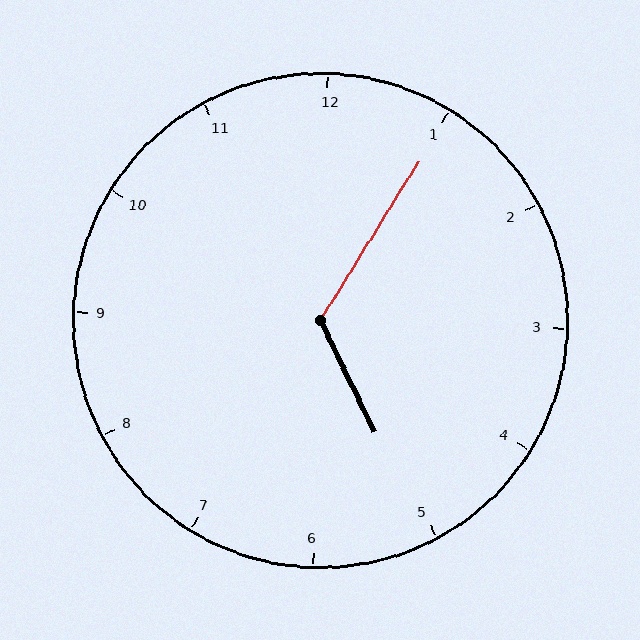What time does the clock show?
5:05.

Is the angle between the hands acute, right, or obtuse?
It is obtuse.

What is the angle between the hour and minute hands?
Approximately 122 degrees.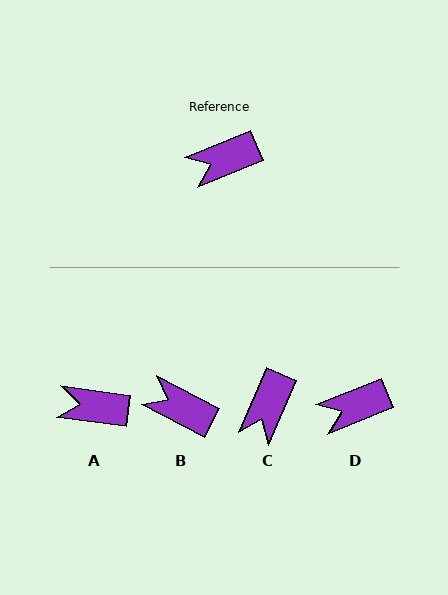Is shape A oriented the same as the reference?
No, it is off by about 29 degrees.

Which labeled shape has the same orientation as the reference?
D.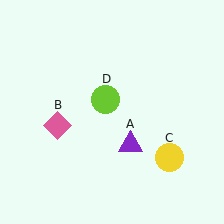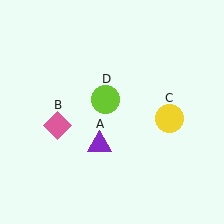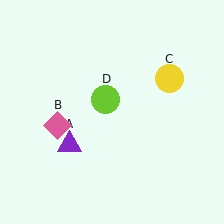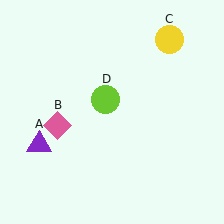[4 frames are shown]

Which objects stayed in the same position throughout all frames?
Pink diamond (object B) and lime circle (object D) remained stationary.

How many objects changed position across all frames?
2 objects changed position: purple triangle (object A), yellow circle (object C).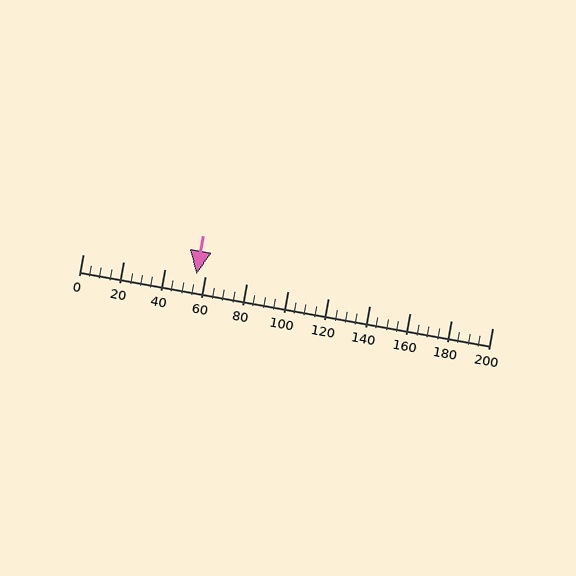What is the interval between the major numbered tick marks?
The major tick marks are spaced 20 units apart.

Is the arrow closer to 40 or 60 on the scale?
The arrow is closer to 60.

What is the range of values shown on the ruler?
The ruler shows values from 0 to 200.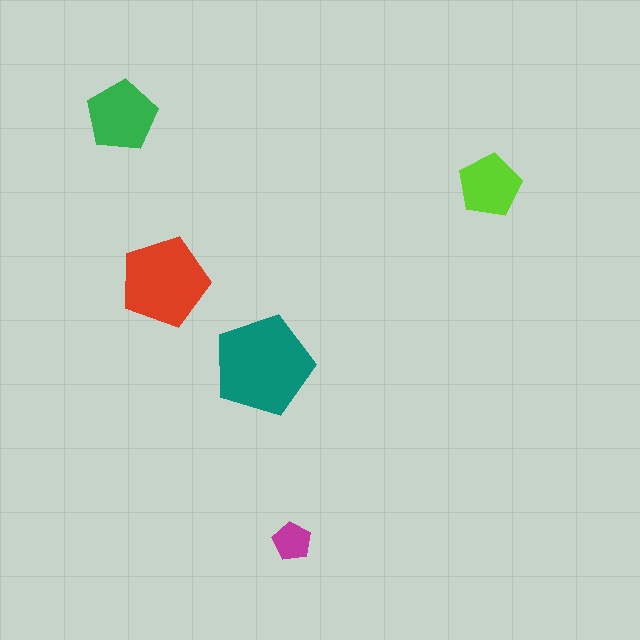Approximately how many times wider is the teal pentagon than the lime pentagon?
About 1.5 times wider.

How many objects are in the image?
There are 5 objects in the image.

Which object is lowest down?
The magenta pentagon is bottommost.